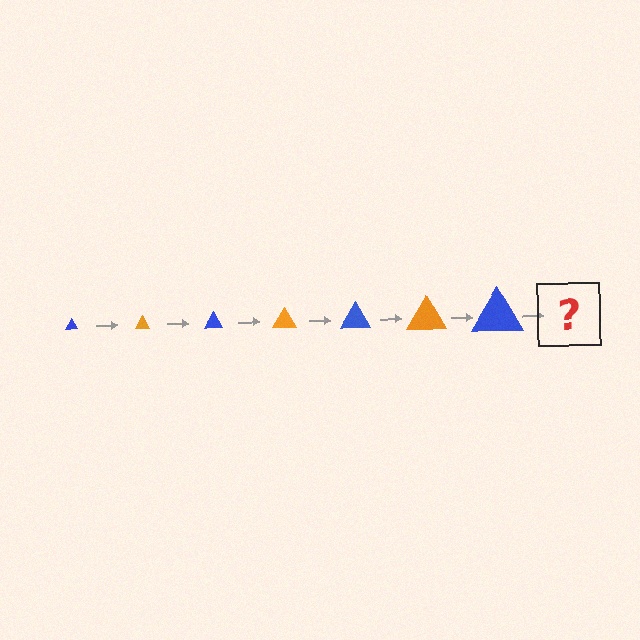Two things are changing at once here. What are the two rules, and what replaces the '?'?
The two rules are that the triangle grows larger each step and the color cycles through blue and orange. The '?' should be an orange triangle, larger than the previous one.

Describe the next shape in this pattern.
It should be an orange triangle, larger than the previous one.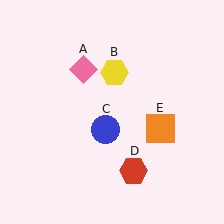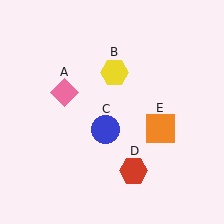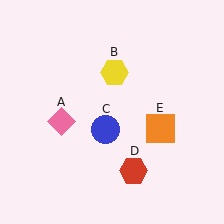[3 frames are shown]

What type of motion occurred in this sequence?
The pink diamond (object A) rotated counterclockwise around the center of the scene.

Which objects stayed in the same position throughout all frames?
Yellow hexagon (object B) and blue circle (object C) and red hexagon (object D) and orange square (object E) remained stationary.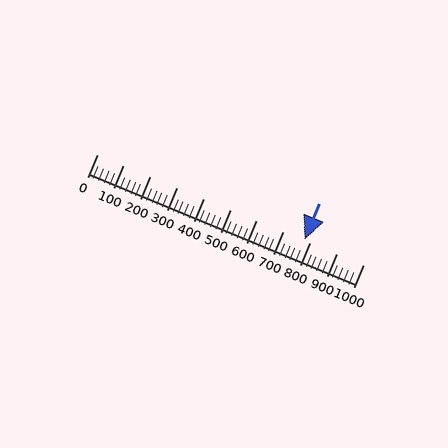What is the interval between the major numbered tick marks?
The major tick marks are spaced 100 units apart.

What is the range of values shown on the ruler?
The ruler shows values from 0 to 1000.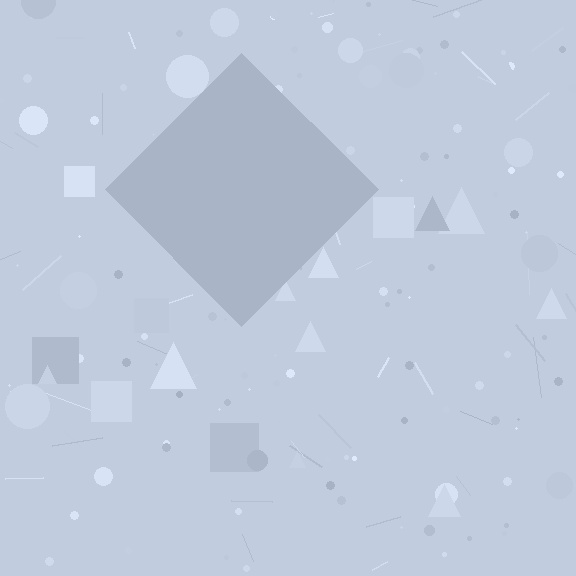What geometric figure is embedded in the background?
A diamond is embedded in the background.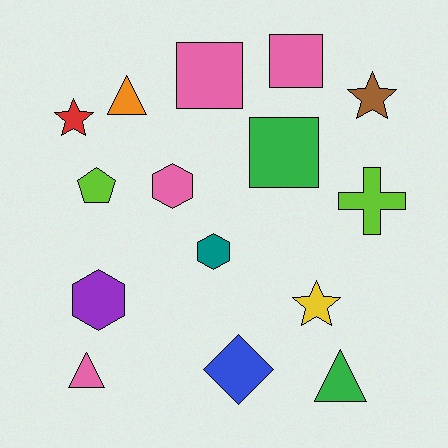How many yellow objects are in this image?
There is 1 yellow object.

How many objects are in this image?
There are 15 objects.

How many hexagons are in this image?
There are 3 hexagons.